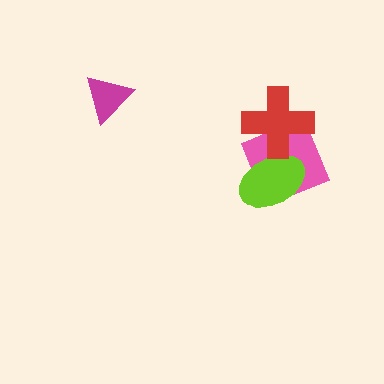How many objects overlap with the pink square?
2 objects overlap with the pink square.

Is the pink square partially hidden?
Yes, it is partially covered by another shape.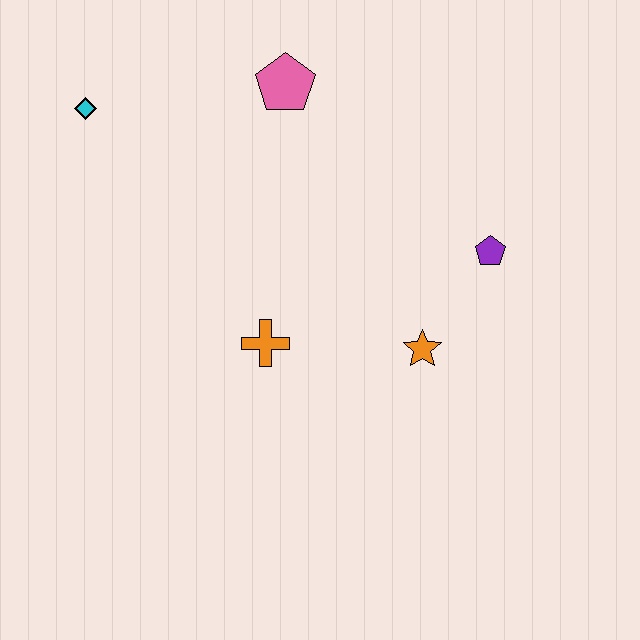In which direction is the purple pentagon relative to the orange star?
The purple pentagon is above the orange star.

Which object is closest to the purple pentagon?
The orange star is closest to the purple pentagon.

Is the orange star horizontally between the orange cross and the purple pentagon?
Yes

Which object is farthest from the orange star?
The cyan diamond is farthest from the orange star.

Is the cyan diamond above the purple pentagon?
Yes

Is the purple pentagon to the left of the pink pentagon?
No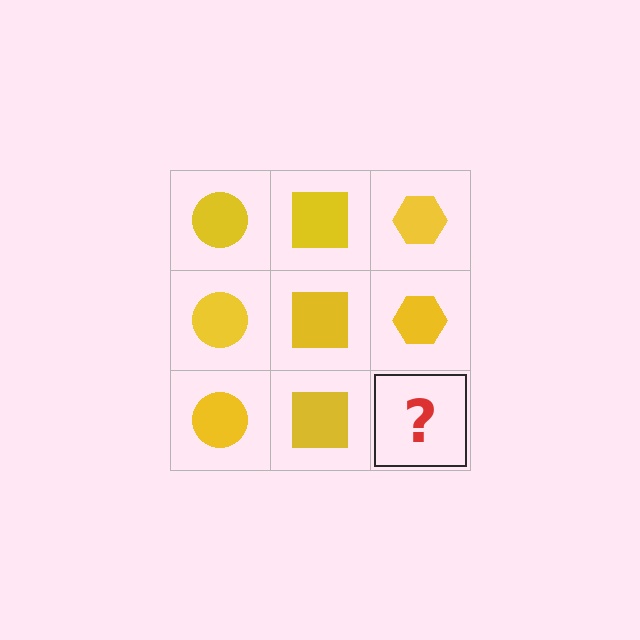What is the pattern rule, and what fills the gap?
The rule is that each column has a consistent shape. The gap should be filled with a yellow hexagon.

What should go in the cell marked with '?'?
The missing cell should contain a yellow hexagon.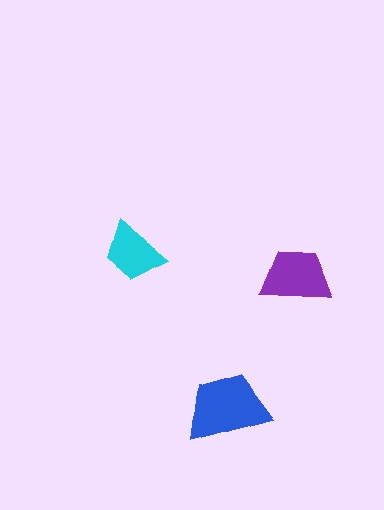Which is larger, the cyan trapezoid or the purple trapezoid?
The purple one.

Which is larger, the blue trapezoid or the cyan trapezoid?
The blue one.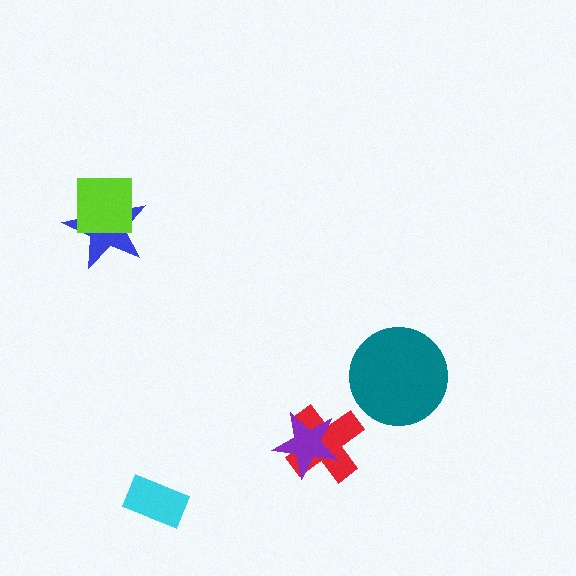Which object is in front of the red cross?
The purple star is in front of the red cross.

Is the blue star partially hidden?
Yes, it is partially covered by another shape.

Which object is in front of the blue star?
The lime square is in front of the blue star.